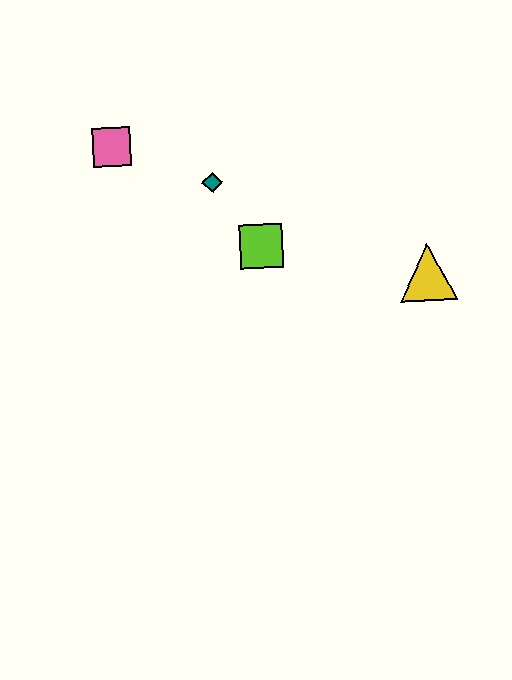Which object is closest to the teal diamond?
The lime square is closest to the teal diamond.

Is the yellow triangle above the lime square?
No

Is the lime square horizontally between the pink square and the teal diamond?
No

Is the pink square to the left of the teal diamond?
Yes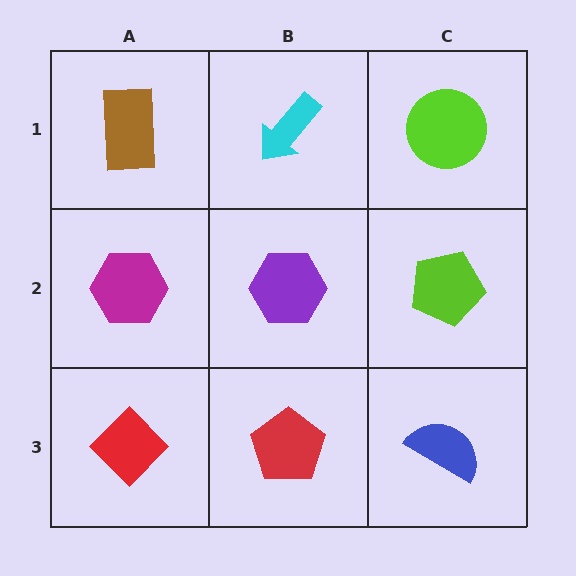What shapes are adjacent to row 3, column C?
A lime pentagon (row 2, column C), a red pentagon (row 3, column B).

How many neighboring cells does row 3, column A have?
2.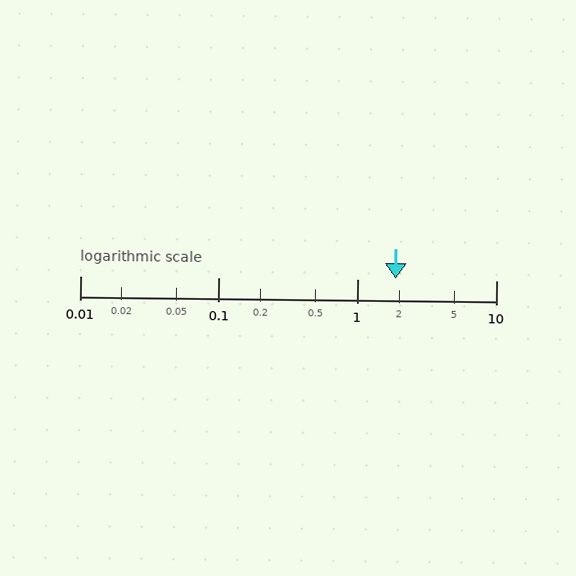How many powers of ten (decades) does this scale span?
The scale spans 3 decades, from 0.01 to 10.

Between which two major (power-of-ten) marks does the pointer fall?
The pointer is between 1 and 10.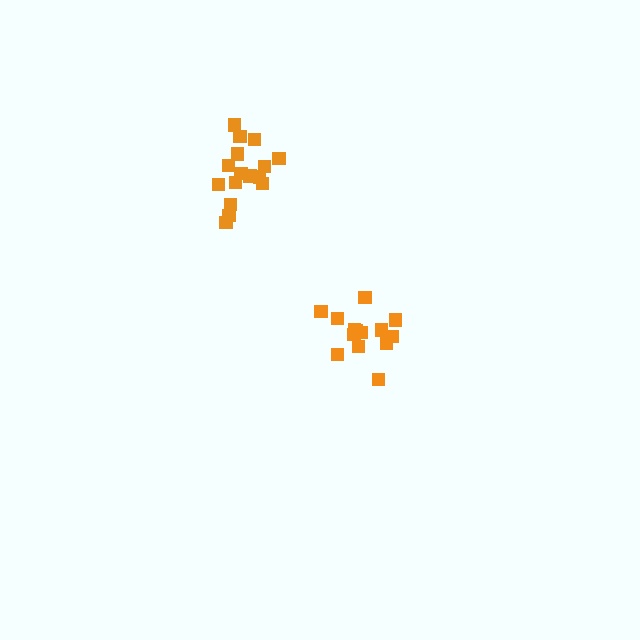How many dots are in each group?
Group 1: 14 dots, Group 2: 16 dots (30 total).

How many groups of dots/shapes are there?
There are 2 groups.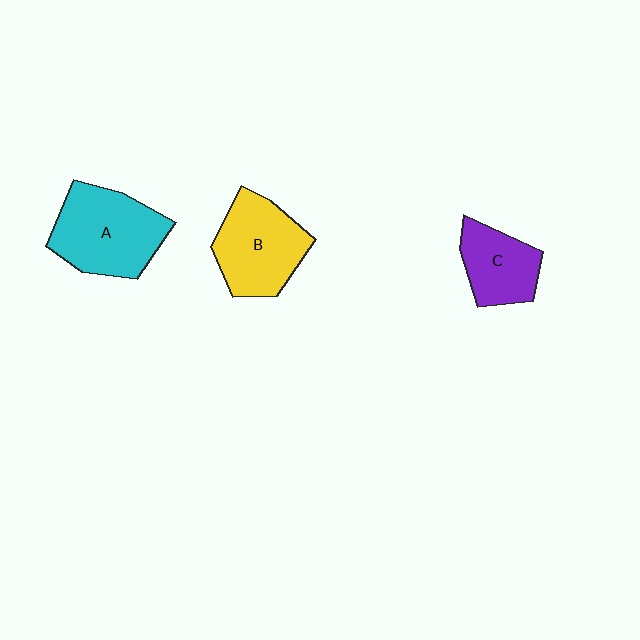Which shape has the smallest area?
Shape C (purple).